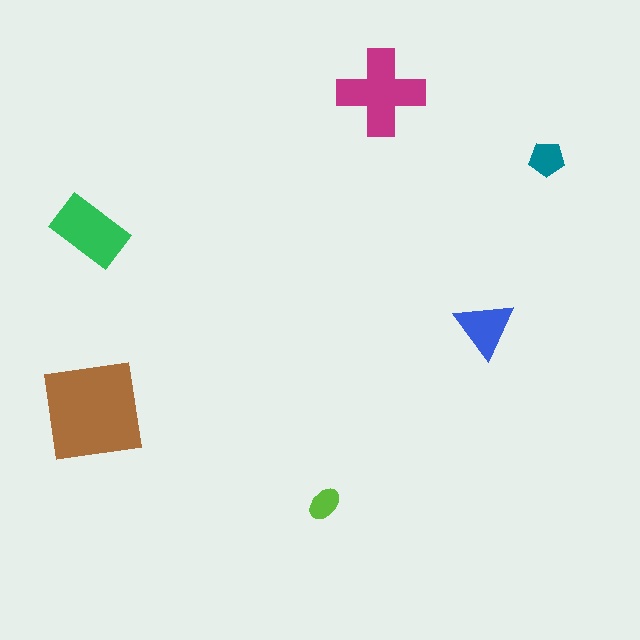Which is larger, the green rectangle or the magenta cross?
The magenta cross.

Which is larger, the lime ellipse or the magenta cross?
The magenta cross.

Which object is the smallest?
The lime ellipse.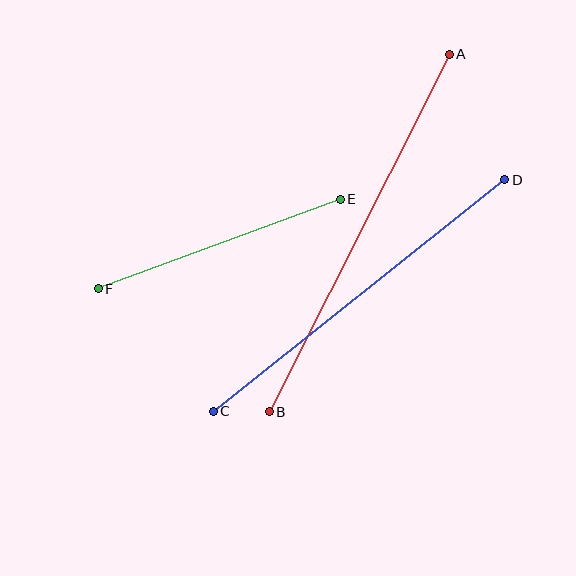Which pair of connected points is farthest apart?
Points A and B are farthest apart.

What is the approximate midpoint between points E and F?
The midpoint is at approximately (219, 244) pixels.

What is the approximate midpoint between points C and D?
The midpoint is at approximately (359, 295) pixels.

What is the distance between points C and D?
The distance is approximately 372 pixels.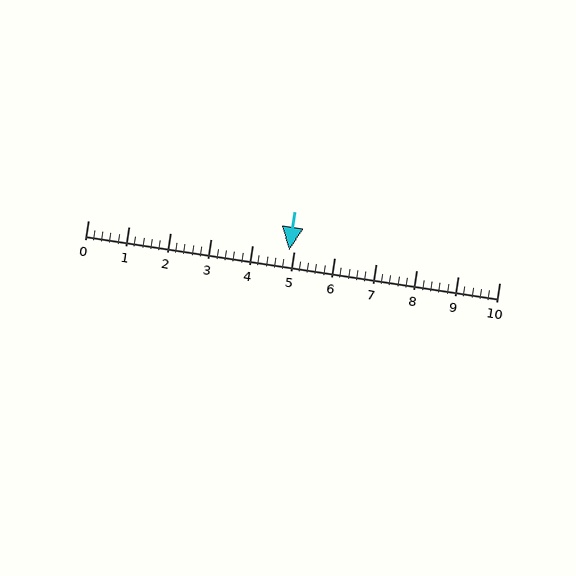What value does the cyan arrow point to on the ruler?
The cyan arrow points to approximately 4.9.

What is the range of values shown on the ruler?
The ruler shows values from 0 to 10.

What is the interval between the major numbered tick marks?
The major tick marks are spaced 1 units apart.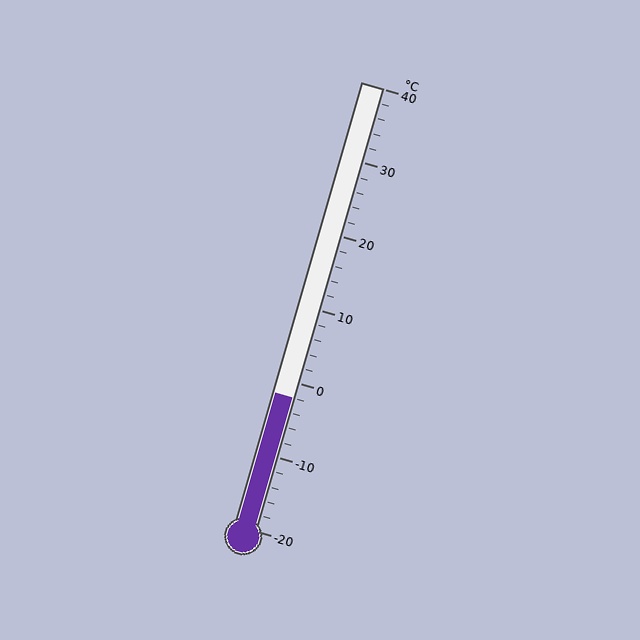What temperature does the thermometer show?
The thermometer shows approximately -2°C.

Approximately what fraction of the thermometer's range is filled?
The thermometer is filled to approximately 30% of its range.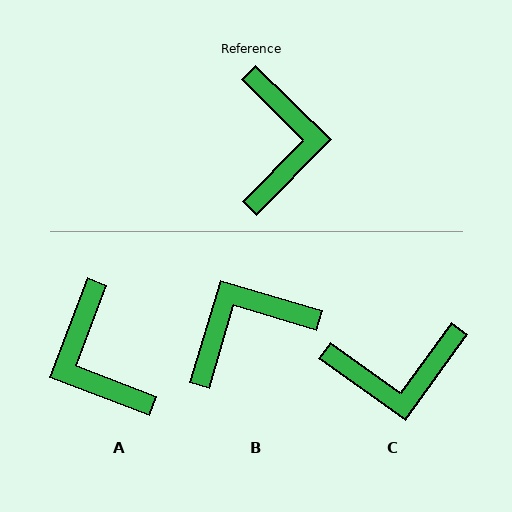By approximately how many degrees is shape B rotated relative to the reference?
Approximately 118 degrees counter-clockwise.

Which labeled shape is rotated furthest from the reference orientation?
A, about 156 degrees away.